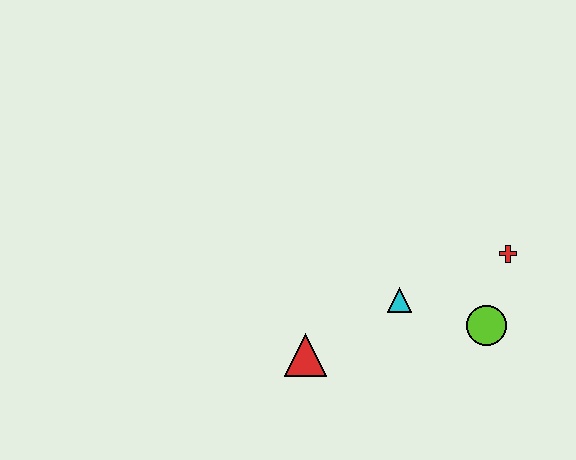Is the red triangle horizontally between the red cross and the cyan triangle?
No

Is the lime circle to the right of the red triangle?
Yes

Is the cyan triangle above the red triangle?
Yes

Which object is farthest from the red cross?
The red triangle is farthest from the red cross.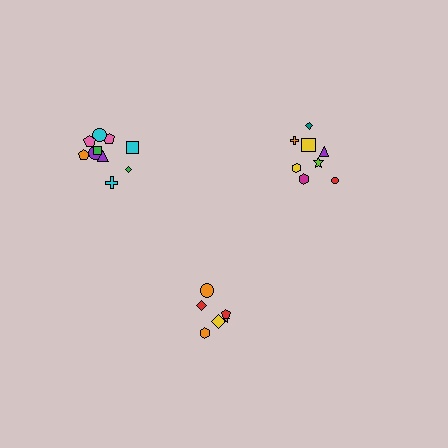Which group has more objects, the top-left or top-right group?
The top-left group.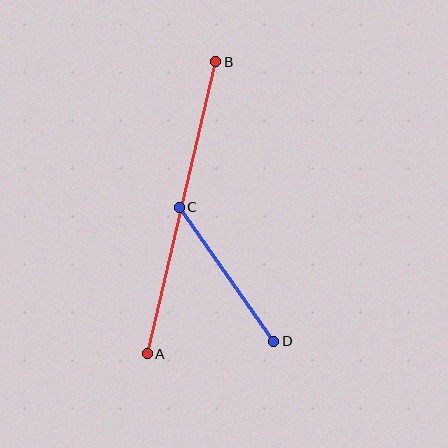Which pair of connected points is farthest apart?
Points A and B are farthest apart.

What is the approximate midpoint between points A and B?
The midpoint is at approximately (181, 208) pixels.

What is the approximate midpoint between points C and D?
The midpoint is at approximately (227, 274) pixels.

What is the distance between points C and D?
The distance is approximately 164 pixels.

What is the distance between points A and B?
The distance is approximately 300 pixels.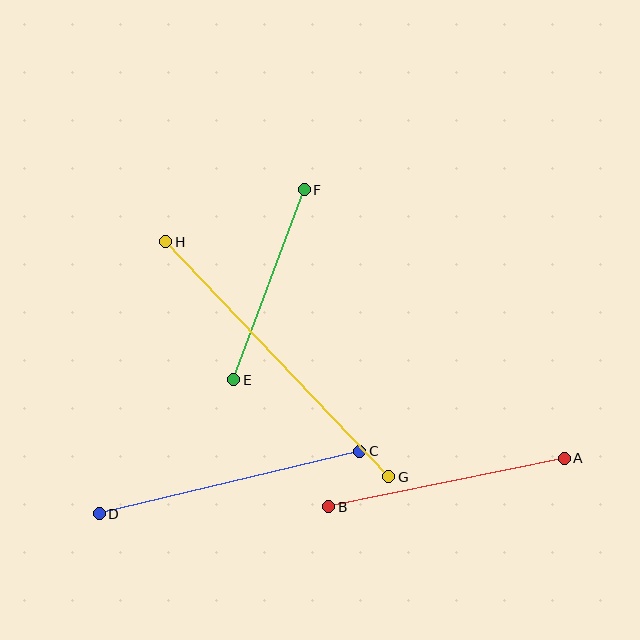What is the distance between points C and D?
The distance is approximately 268 pixels.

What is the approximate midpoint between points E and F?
The midpoint is at approximately (269, 285) pixels.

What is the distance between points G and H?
The distance is approximately 324 pixels.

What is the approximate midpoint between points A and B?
The midpoint is at approximately (447, 483) pixels.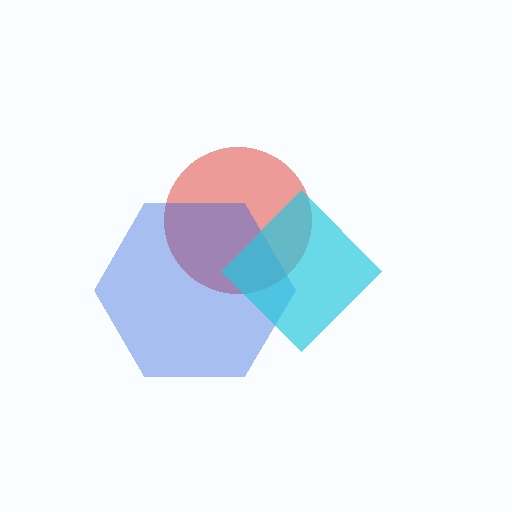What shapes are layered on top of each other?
The layered shapes are: a red circle, a blue hexagon, a cyan diamond.